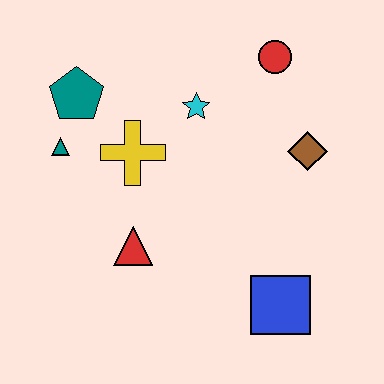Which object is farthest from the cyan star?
The blue square is farthest from the cyan star.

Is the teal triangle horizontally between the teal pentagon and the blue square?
No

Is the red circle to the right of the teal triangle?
Yes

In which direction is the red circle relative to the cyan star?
The red circle is to the right of the cyan star.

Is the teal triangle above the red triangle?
Yes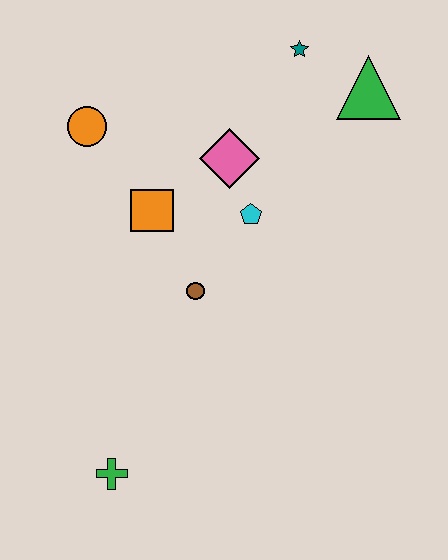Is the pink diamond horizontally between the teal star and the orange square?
Yes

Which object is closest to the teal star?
The green triangle is closest to the teal star.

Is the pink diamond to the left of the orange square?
No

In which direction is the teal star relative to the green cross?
The teal star is above the green cross.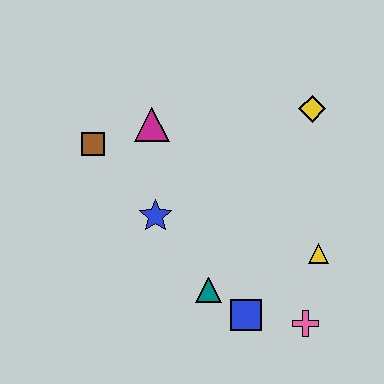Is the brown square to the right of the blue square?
No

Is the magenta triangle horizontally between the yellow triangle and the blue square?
No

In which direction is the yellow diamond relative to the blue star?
The yellow diamond is to the right of the blue star.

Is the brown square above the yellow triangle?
Yes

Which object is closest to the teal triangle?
The blue square is closest to the teal triangle.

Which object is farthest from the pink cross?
The brown square is farthest from the pink cross.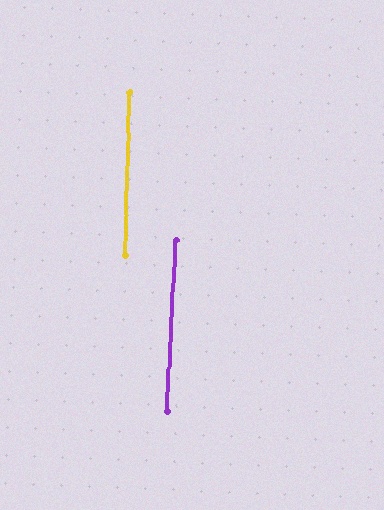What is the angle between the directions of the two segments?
Approximately 1 degree.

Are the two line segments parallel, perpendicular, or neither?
Parallel — their directions differ by only 1.3°.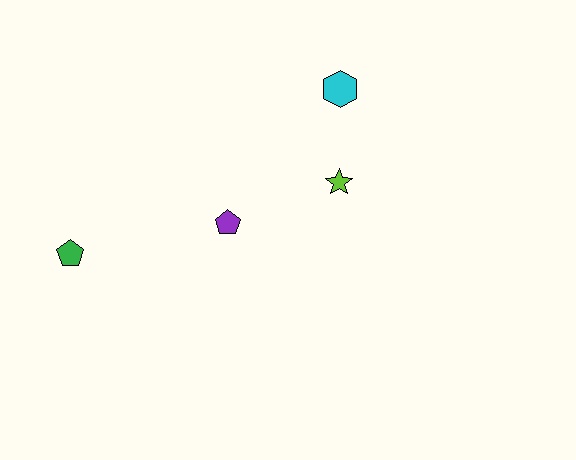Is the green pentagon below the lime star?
Yes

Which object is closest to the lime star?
The cyan hexagon is closest to the lime star.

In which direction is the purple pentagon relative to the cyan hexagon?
The purple pentagon is below the cyan hexagon.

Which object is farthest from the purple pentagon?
The cyan hexagon is farthest from the purple pentagon.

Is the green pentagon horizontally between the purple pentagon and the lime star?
No